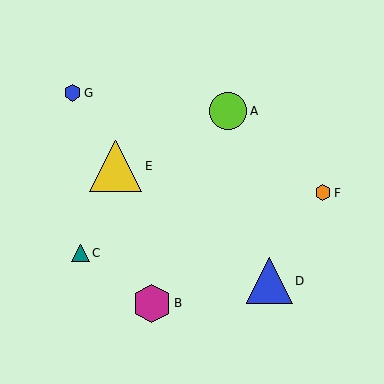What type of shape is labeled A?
Shape A is a lime circle.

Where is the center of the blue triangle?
The center of the blue triangle is at (269, 281).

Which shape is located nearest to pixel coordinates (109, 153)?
The yellow triangle (labeled E) at (116, 166) is nearest to that location.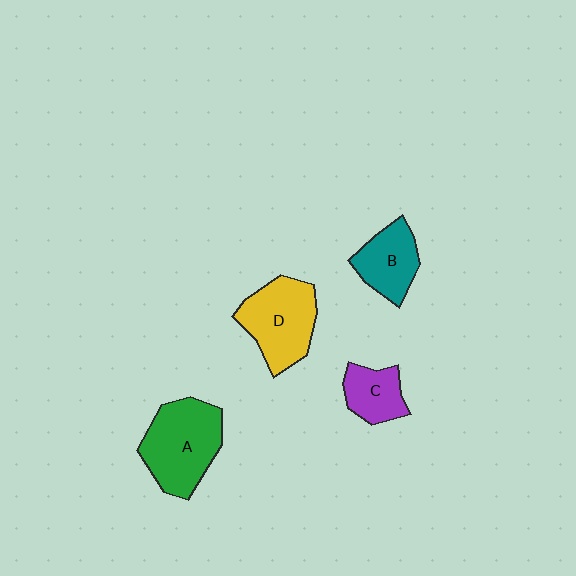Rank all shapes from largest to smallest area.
From largest to smallest: A (green), D (yellow), B (teal), C (purple).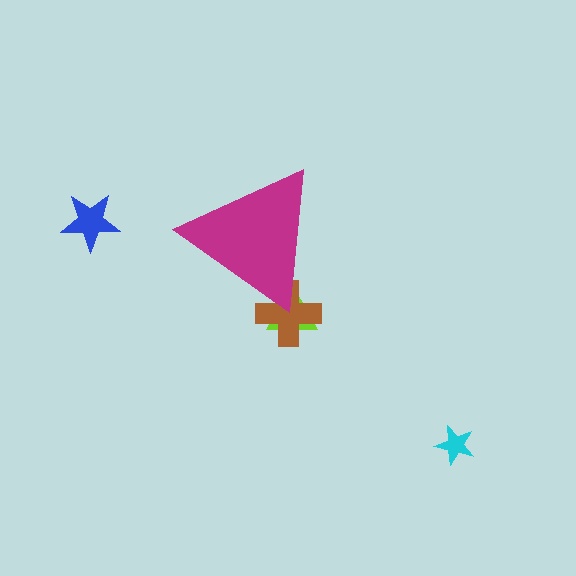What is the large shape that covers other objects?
A magenta triangle.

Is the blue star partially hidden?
No, the blue star is fully visible.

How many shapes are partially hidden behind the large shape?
2 shapes are partially hidden.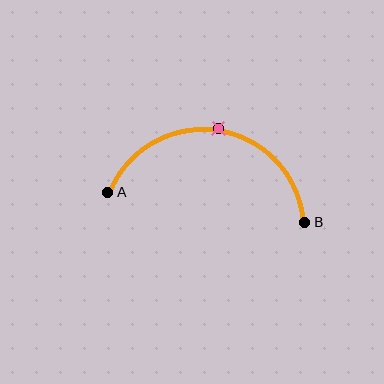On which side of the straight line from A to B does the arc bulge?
The arc bulges above the straight line connecting A and B.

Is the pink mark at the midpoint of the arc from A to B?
Yes. The pink mark lies on the arc at equal arc-length from both A and B — it is the arc midpoint.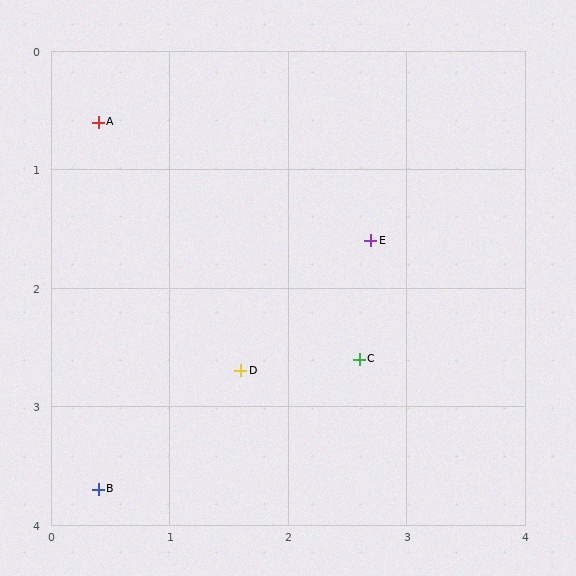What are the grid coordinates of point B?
Point B is at approximately (0.4, 3.7).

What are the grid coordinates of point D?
Point D is at approximately (1.6, 2.7).